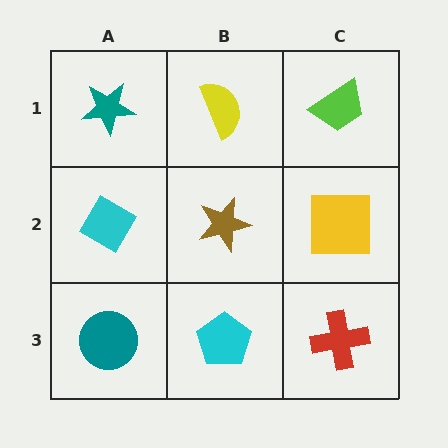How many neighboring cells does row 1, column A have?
2.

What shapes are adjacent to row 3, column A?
A cyan diamond (row 2, column A), a cyan pentagon (row 3, column B).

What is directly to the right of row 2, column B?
A yellow square.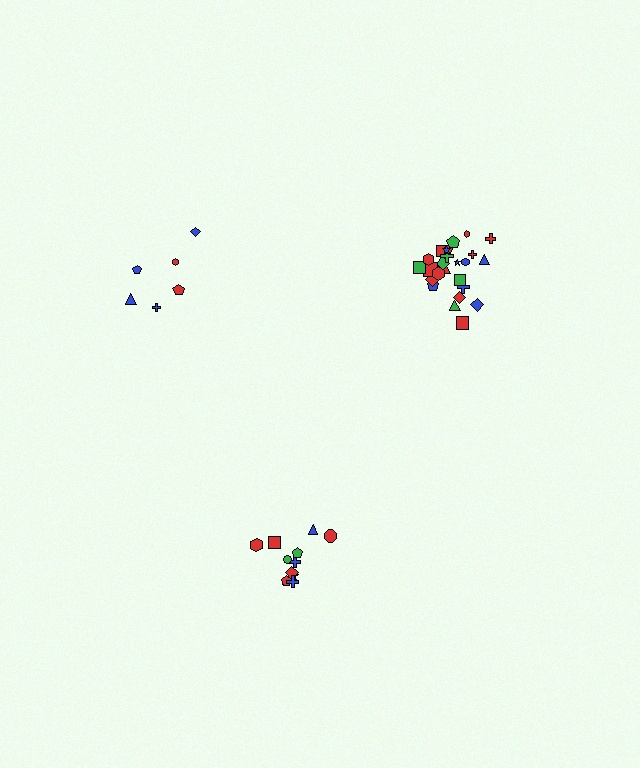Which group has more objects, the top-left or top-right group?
The top-right group.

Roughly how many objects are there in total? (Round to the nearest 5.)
Roughly 45 objects in total.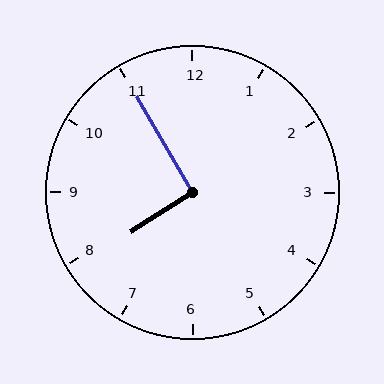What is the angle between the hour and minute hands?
Approximately 92 degrees.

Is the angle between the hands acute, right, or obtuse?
It is right.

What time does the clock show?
7:55.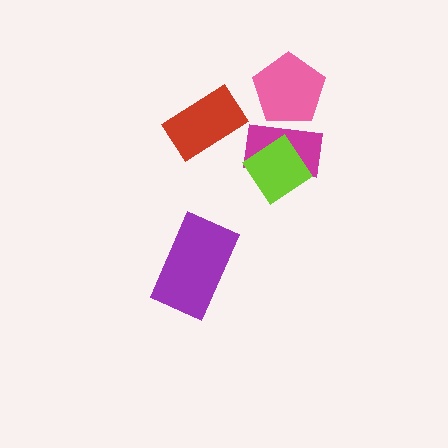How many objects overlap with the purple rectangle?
0 objects overlap with the purple rectangle.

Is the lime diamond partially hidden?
No, no other shape covers it.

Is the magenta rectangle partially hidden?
Yes, it is partially covered by another shape.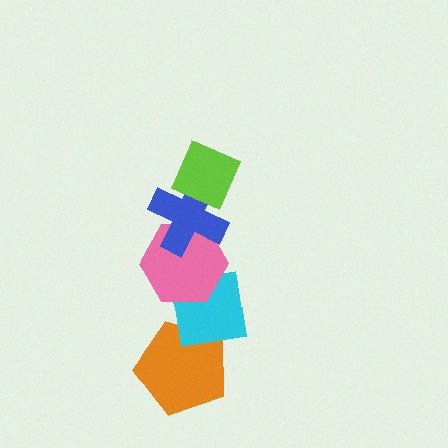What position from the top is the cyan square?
The cyan square is 4th from the top.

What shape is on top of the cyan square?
The pink hexagon is on top of the cyan square.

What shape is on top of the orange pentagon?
The cyan square is on top of the orange pentagon.